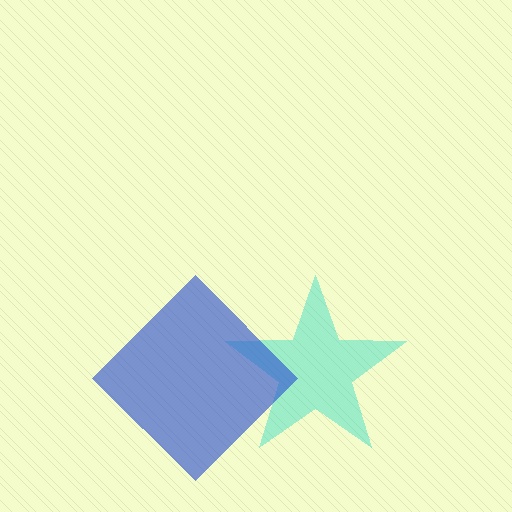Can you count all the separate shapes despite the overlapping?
Yes, there are 2 separate shapes.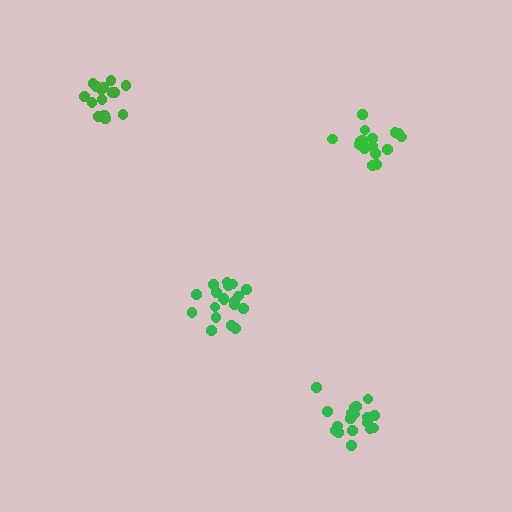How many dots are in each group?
Group 1: 15 dots, Group 2: 19 dots, Group 3: 18 dots, Group 4: 18 dots (70 total).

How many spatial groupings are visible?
There are 4 spatial groupings.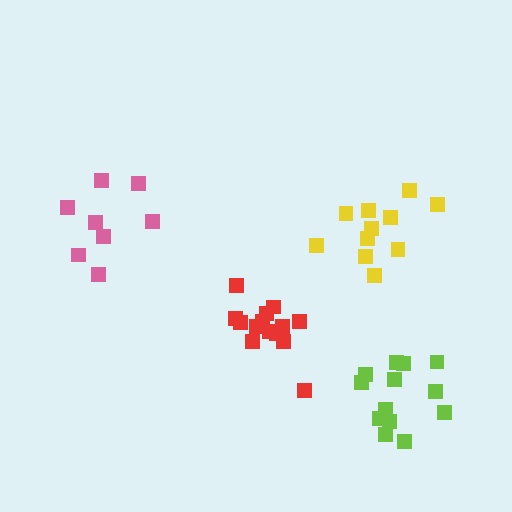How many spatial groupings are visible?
There are 4 spatial groupings.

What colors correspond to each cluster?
The clusters are colored: yellow, pink, lime, red.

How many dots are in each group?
Group 1: 11 dots, Group 2: 8 dots, Group 3: 13 dots, Group 4: 14 dots (46 total).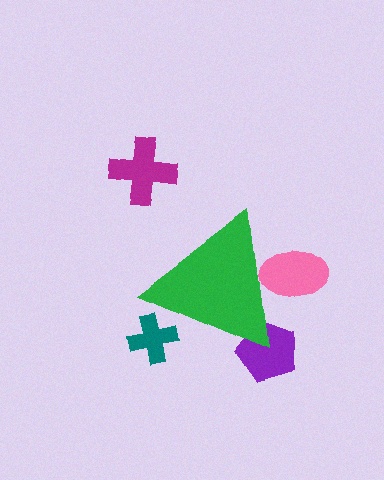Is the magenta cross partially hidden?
No, the magenta cross is fully visible.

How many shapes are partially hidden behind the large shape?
3 shapes are partially hidden.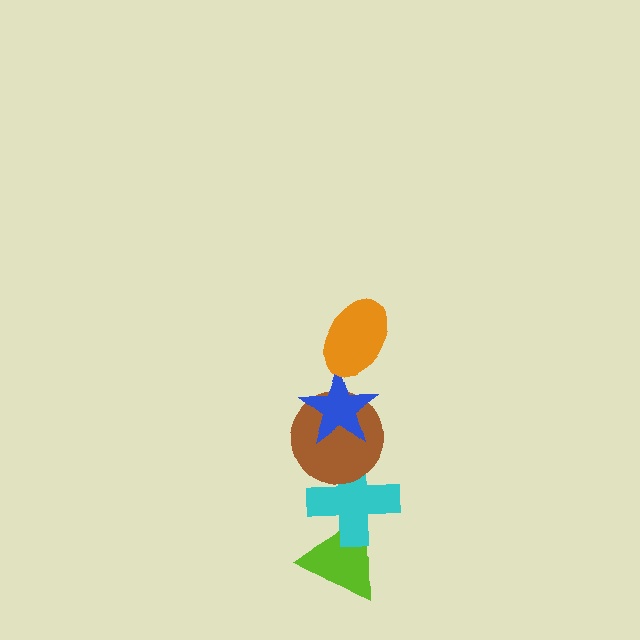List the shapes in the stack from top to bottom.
From top to bottom: the orange ellipse, the blue star, the brown circle, the cyan cross, the lime triangle.